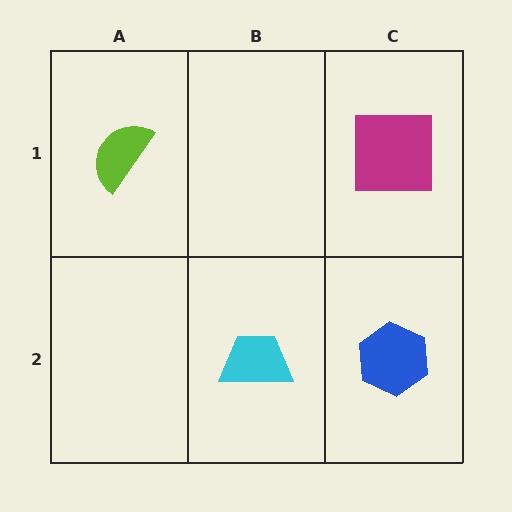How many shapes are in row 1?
2 shapes.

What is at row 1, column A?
A lime semicircle.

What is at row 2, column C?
A blue hexagon.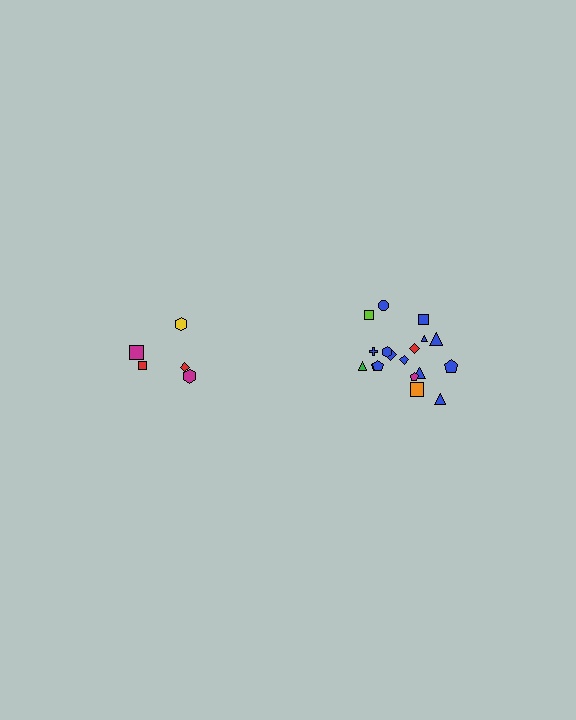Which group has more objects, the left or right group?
The right group.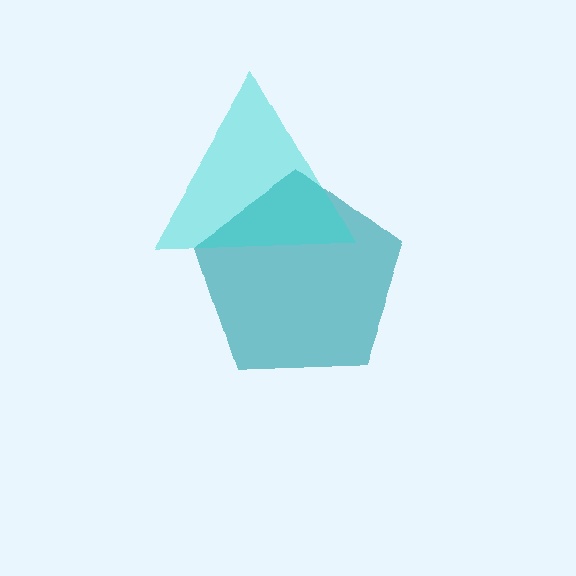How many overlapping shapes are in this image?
There are 2 overlapping shapes in the image.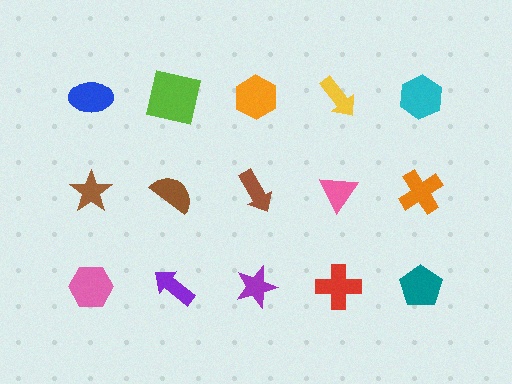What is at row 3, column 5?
A teal pentagon.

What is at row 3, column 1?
A pink hexagon.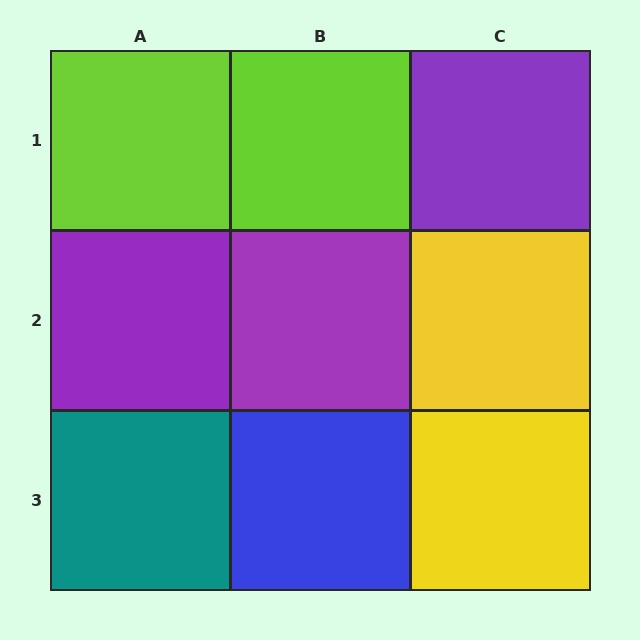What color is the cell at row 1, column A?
Lime.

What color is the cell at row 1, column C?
Purple.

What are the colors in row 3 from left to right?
Teal, blue, yellow.